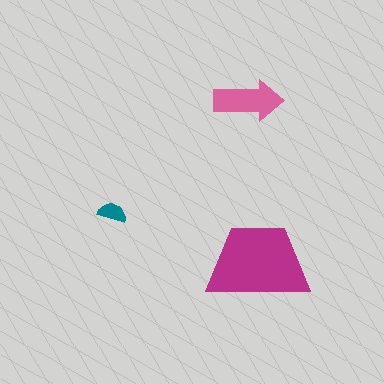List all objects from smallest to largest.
The teal semicircle, the pink arrow, the magenta trapezoid.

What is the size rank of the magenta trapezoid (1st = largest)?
1st.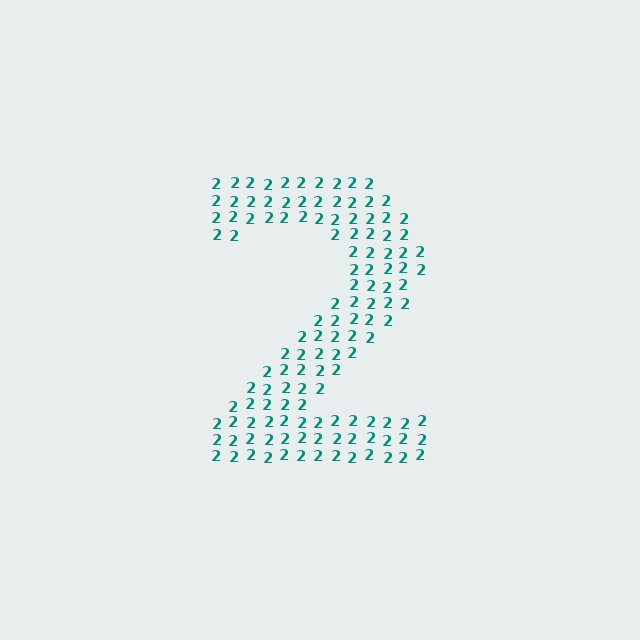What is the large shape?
The large shape is the digit 2.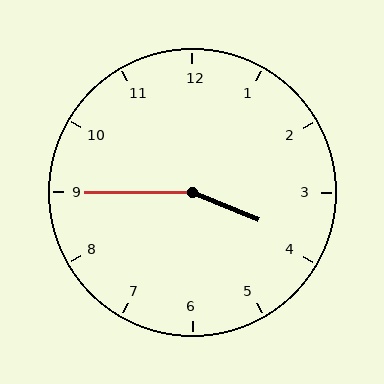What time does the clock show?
3:45.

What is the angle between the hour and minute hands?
Approximately 158 degrees.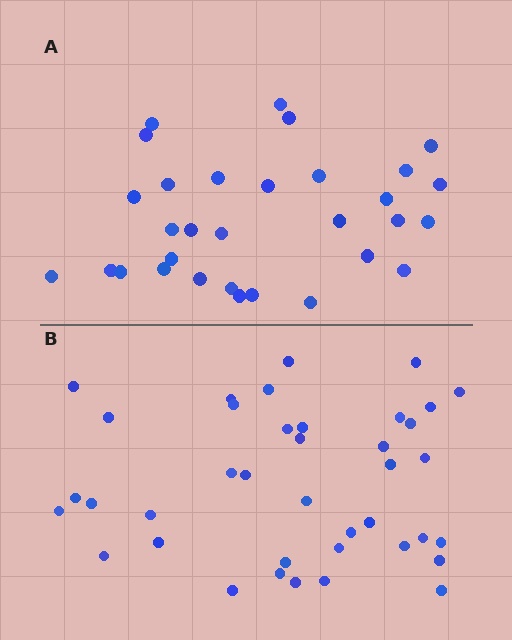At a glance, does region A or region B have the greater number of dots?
Region B (the bottom region) has more dots.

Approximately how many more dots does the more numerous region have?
Region B has roughly 8 or so more dots than region A.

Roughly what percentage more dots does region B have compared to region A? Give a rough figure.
About 25% more.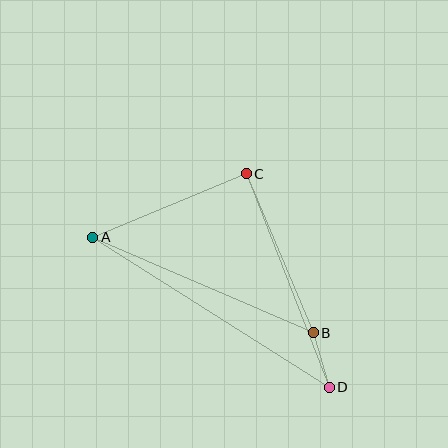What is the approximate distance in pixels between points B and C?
The distance between B and C is approximately 173 pixels.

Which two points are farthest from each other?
Points A and D are farthest from each other.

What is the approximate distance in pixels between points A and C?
The distance between A and C is approximately 166 pixels.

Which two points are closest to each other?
Points B and D are closest to each other.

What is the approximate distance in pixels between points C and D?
The distance between C and D is approximately 229 pixels.